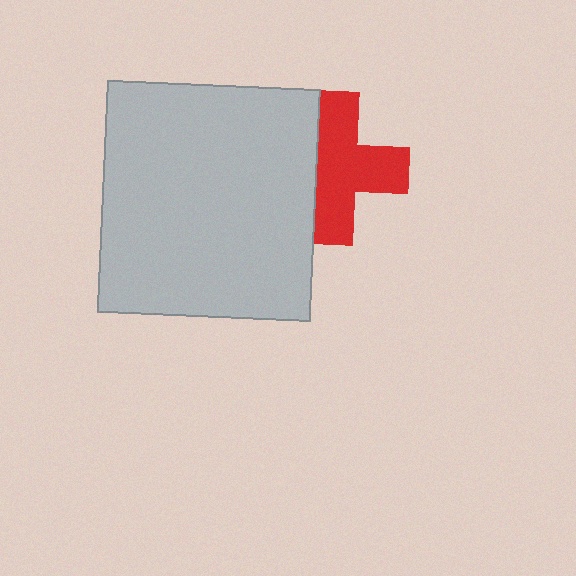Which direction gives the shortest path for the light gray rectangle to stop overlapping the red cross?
Moving left gives the shortest separation.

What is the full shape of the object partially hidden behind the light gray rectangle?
The partially hidden object is a red cross.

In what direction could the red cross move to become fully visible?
The red cross could move right. That would shift it out from behind the light gray rectangle entirely.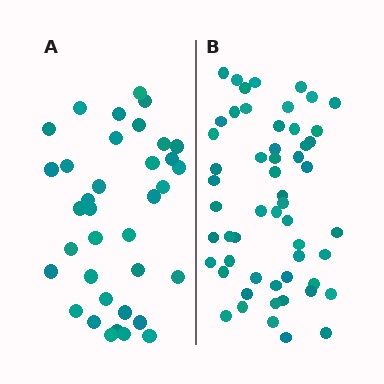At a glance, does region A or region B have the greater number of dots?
Region B (the right region) has more dots.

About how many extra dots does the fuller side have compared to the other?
Region B has approximately 20 more dots than region A.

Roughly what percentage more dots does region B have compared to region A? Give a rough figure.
About 55% more.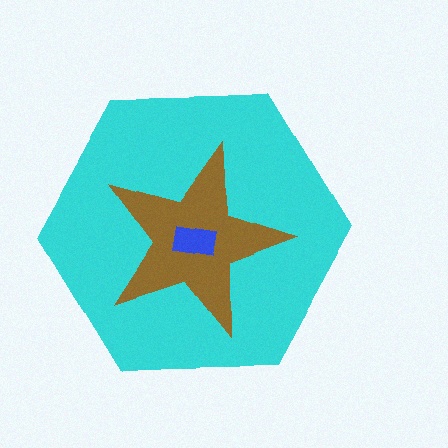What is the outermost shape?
The cyan hexagon.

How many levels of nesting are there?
3.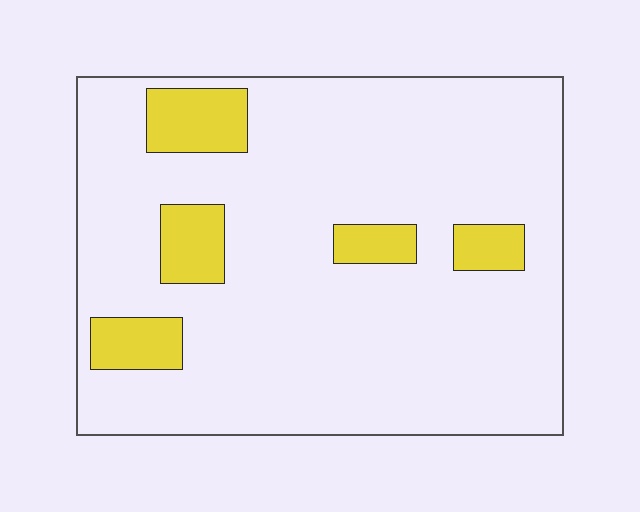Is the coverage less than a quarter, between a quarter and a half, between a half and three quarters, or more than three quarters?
Less than a quarter.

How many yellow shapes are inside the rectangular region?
5.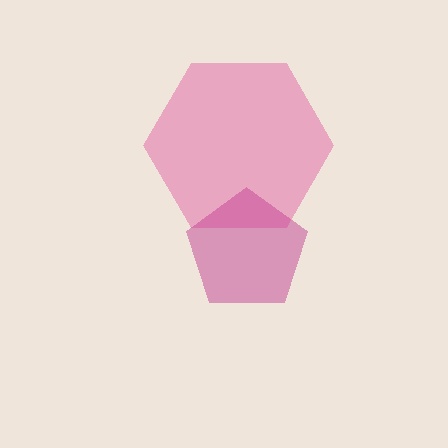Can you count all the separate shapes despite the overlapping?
Yes, there are 2 separate shapes.